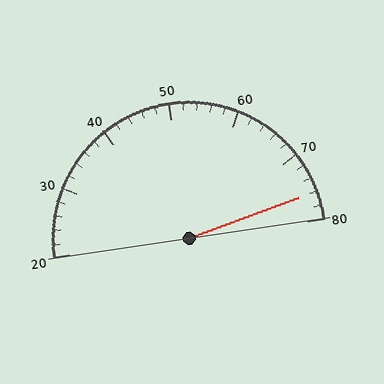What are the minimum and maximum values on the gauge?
The gauge ranges from 20 to 80.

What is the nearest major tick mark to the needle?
The nearest major tick mark is 80.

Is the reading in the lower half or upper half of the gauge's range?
The reading is in the upper half of the range (20 to 80).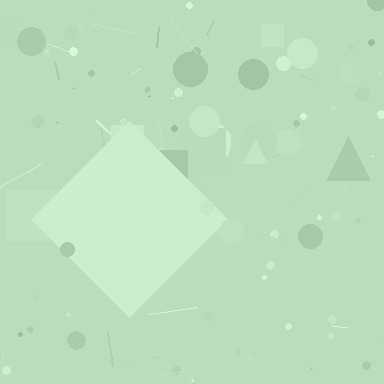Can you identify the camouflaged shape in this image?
The camouflaged shape is a diamond.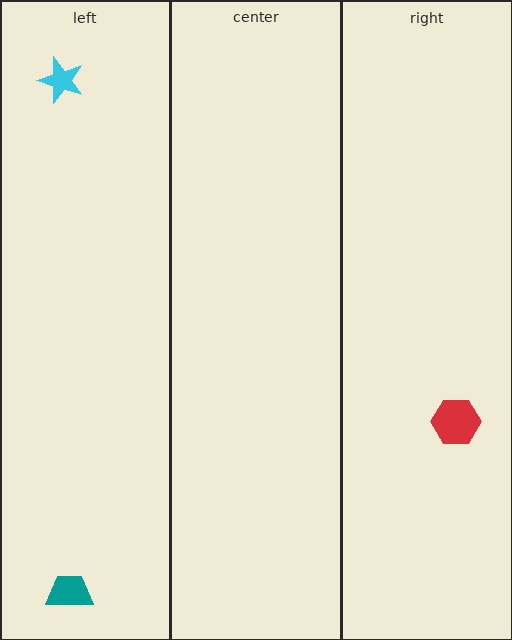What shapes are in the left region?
The teal trapezoid, the cyan star.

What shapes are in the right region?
The red hexagon.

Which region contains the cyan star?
The left region.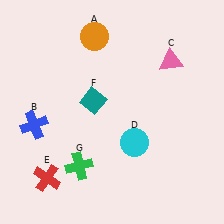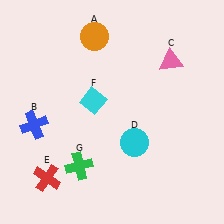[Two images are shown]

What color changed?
The diamond (F) changed from teal in Image 1 to cyan in Image 2.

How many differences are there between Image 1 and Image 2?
There is 1 difference between the two images.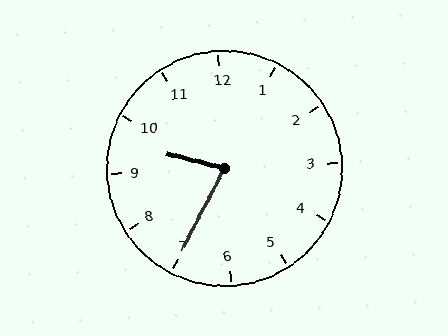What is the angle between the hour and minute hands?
Approximately 78 degrees.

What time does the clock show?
9:35.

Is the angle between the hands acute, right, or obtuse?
It is acute.